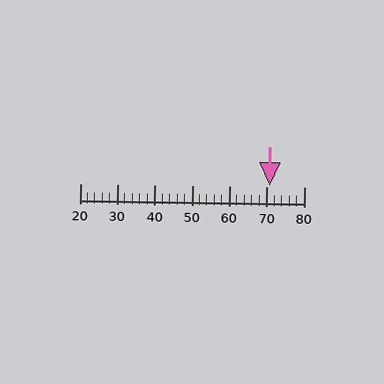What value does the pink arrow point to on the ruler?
The pink arrow points to approximately 71.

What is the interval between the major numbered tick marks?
The major tick marks are spaced 10 units apart.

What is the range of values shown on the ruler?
The ruler shows values from 20 to 80.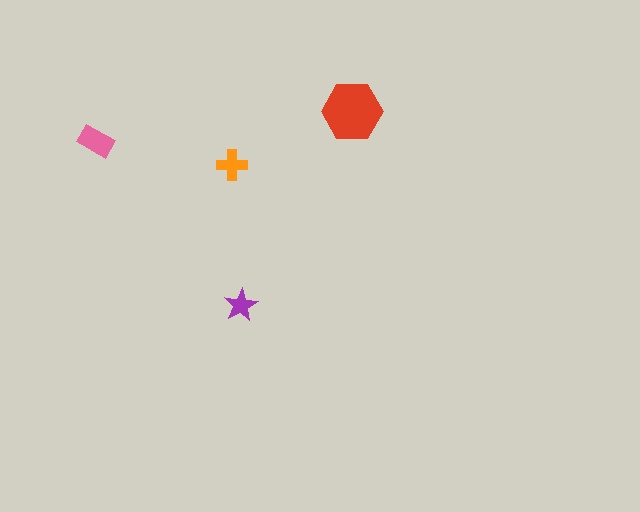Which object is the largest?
The red hexagon.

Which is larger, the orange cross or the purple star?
The orange cross.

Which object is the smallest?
The purple star.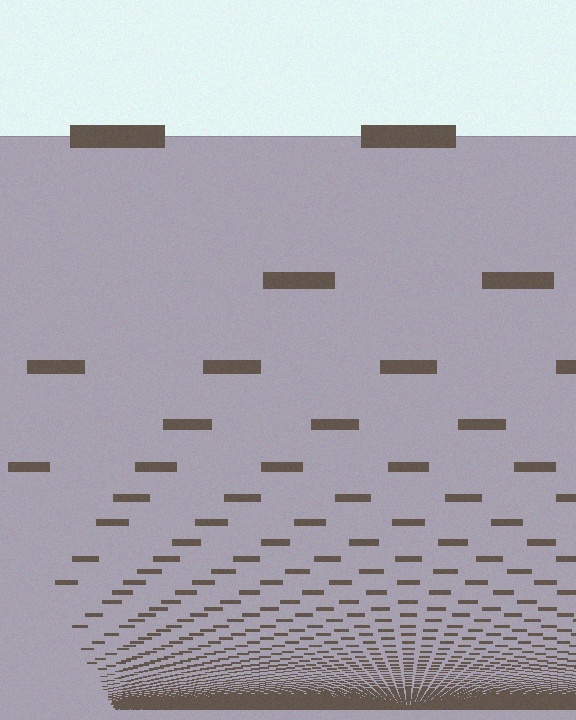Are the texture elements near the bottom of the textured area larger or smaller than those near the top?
Smaller. The gradient is inverted — elements near the bottom are smaller and denser.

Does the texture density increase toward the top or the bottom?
Density increases toward the bottom.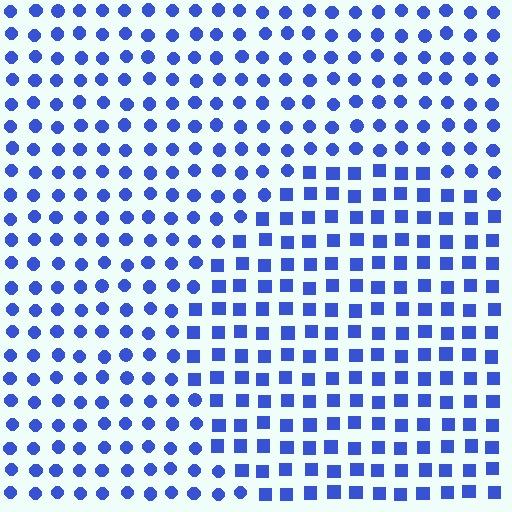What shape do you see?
I see a circle.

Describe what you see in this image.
The image is filled with small blue elements arranged in a uniform grid. A circle-shaped region contains squares, while the surrounding area contains circles. The boundary is defined purely by the change in element shape.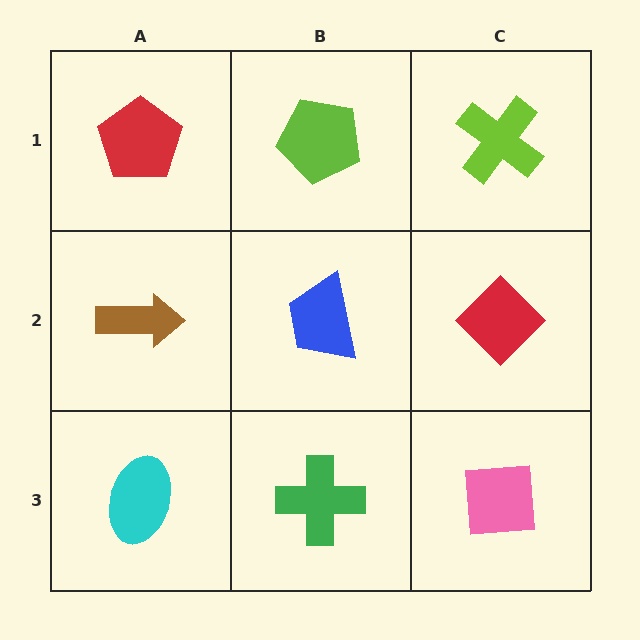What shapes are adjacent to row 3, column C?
A red diamond (row 2, column C), a green cross (row 3, column B).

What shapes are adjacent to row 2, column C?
A lime cross (row 1, column C), a pink square (row 3, column C), a blue trapezoid (row 2, column B).